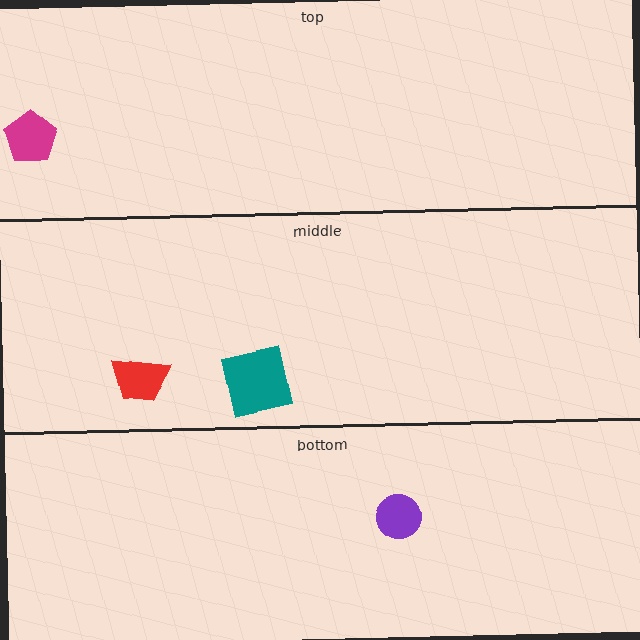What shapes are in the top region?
The magenta pentagon.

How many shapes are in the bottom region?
1.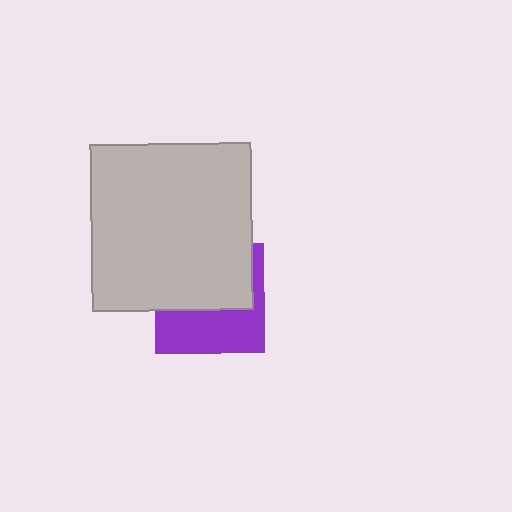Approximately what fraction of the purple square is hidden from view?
Roughly 55% of the purple square is hidden behind the light gray rectangle.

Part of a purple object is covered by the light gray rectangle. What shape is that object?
It is a square.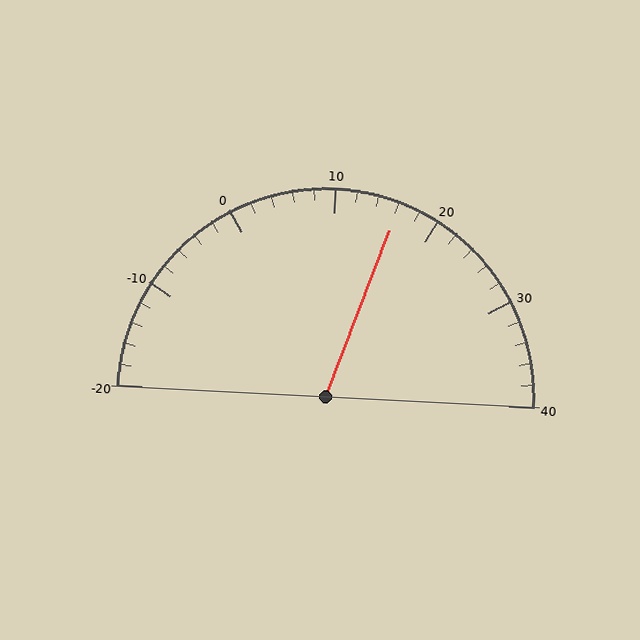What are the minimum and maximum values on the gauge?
The gauge ranges from -20 to 40.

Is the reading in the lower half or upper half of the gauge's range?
The reading is in the upper half of the range (-20 to 40).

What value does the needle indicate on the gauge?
The needle indicates approximately 16.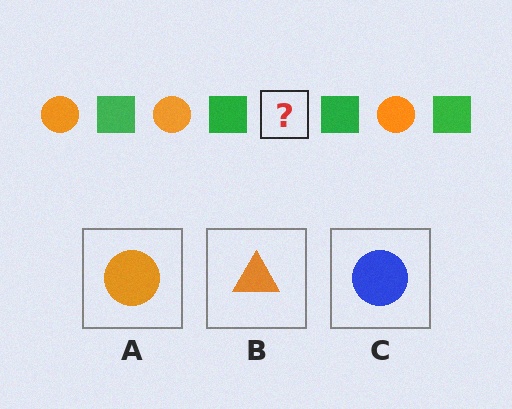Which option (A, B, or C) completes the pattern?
A.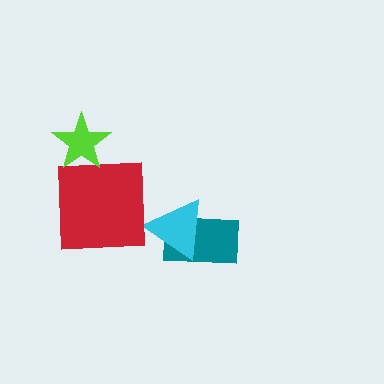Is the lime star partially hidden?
No, no other shape covers it.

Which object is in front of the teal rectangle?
The cyan triangle is in front of the teal rectangle.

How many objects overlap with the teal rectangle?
1 object overlaps with the teal rectangle.